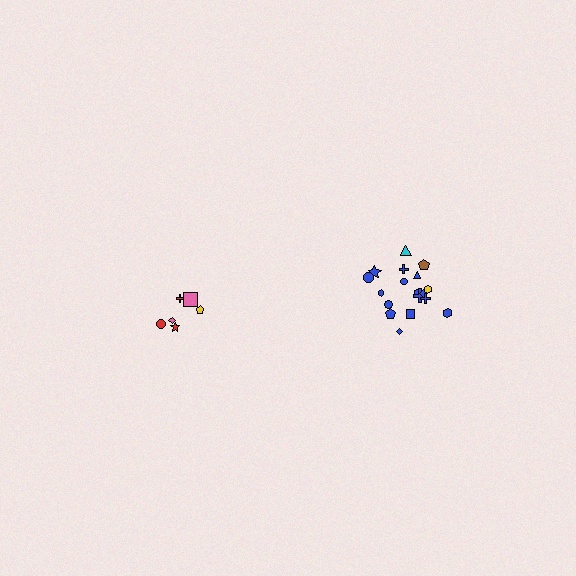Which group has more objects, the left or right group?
The right group.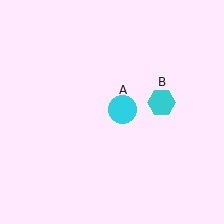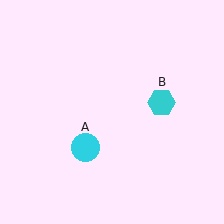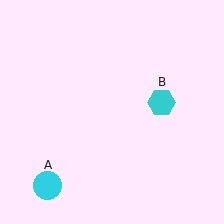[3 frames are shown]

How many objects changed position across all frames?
1 object changed position: cyan circle (object A).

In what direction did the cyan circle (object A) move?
The cyan circle (object A) moved down and to the left.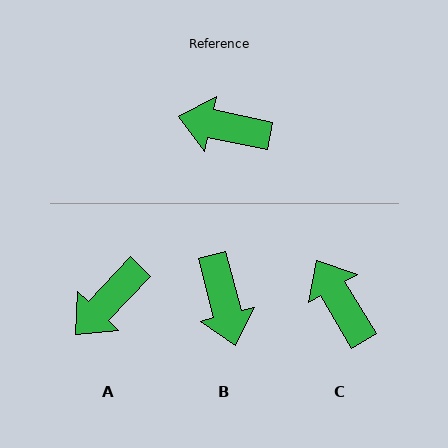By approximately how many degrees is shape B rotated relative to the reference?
Approximately 116 degrees counter-clockwise.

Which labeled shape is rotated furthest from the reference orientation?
B, about 116 degrees away.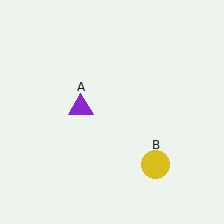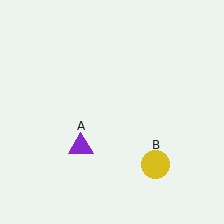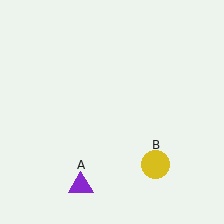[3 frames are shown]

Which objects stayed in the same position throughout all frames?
Yellow circle (object B) remained stationary.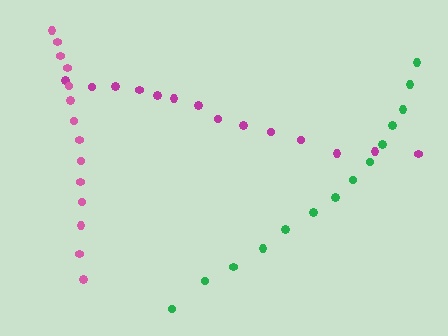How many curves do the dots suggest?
There are 3 distinct paths.